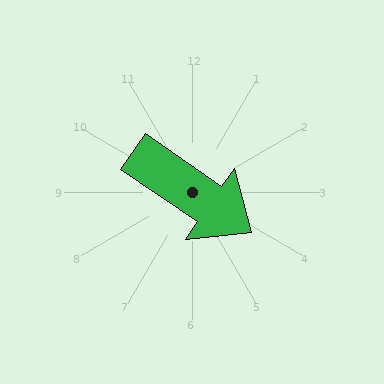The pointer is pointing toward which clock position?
Roughly 4 o'clock.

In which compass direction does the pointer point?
Southeast.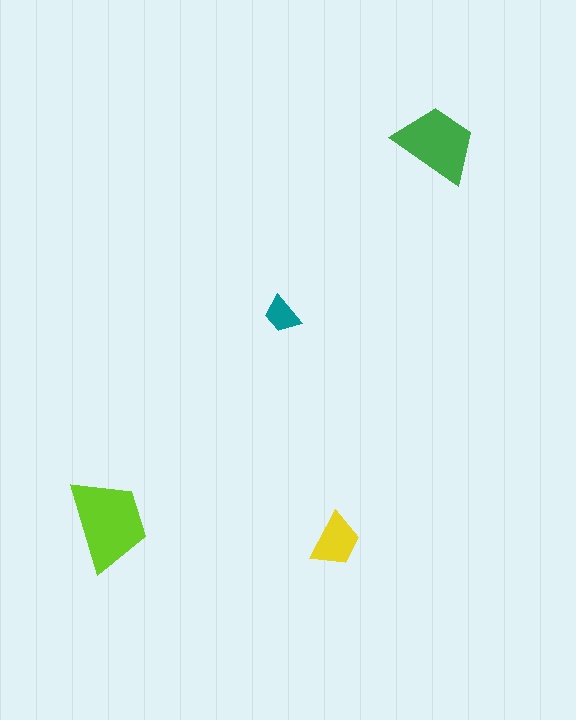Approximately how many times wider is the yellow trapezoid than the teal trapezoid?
About 1.5 times wider.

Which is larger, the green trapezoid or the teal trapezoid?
The green one.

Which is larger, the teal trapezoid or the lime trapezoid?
The lime one.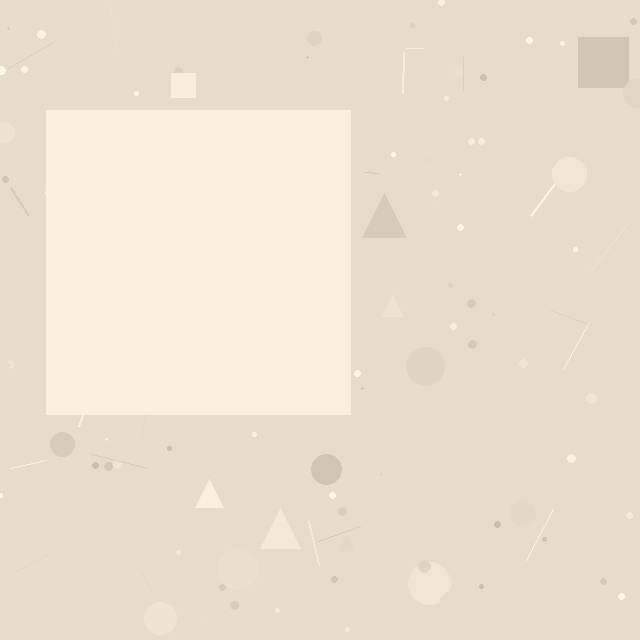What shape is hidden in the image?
A square is hidden in the image.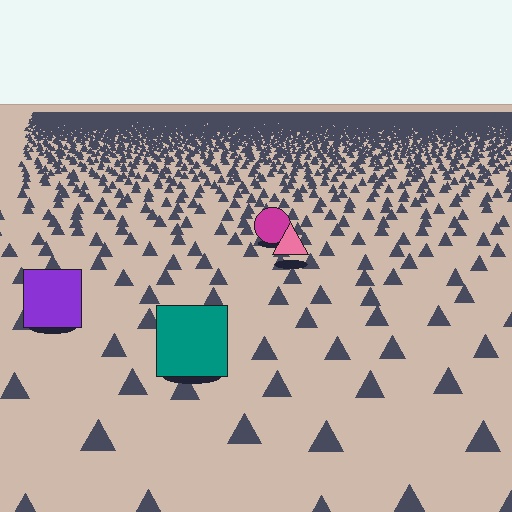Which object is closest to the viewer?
The teal square is closest. The texture marks near it are larger and more spread out.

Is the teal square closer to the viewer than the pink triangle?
Yes. The teal square is closer — you can tell from the texture gradient: the ground texture is coarser near it.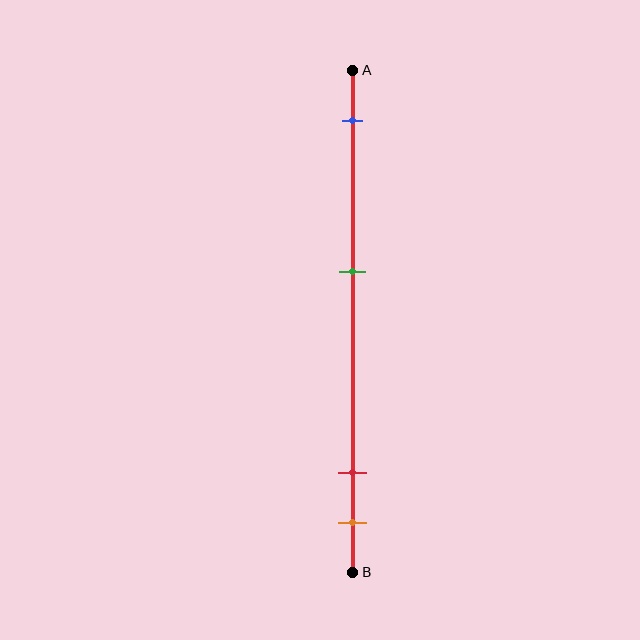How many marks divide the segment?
There are 4 marks dividing the segment.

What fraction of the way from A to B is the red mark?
The red mark is approximately 80% (0.8) of the way from A to B.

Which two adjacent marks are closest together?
The red and orange marks are the closest adjacent pair.